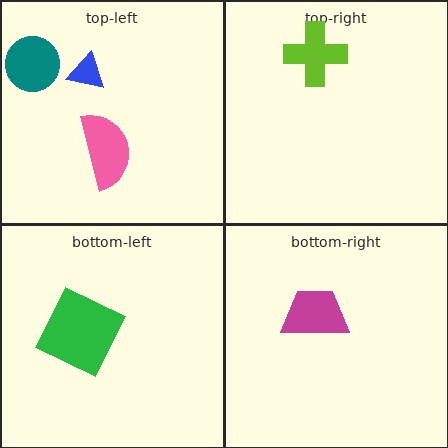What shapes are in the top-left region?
The pink semicircle, the teal circle, the blue triangle.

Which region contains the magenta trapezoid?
The bottom-right region.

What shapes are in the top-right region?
The lime cross.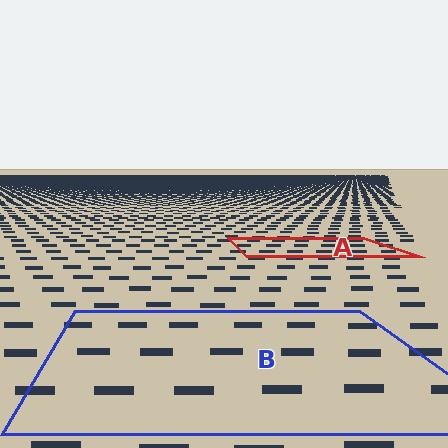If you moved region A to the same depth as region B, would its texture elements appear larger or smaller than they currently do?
They would appear larger. At a closer depth, the same texture elements are projected at a bigger on-screen size.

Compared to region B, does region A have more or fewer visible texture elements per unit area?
Region A has more texture elements per unit area — they are packed more densely because it is farther away.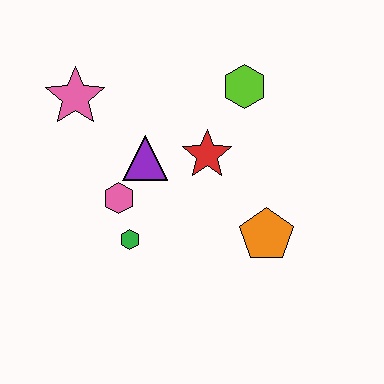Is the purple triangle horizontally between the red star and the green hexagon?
Yes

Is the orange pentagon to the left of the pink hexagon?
No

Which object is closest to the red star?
The purple triangle is closest to the red star.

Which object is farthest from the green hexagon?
The lime hexagon is farthest from the green hexagon.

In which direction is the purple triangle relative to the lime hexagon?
The purple triangle is to the left of the lime hexagon.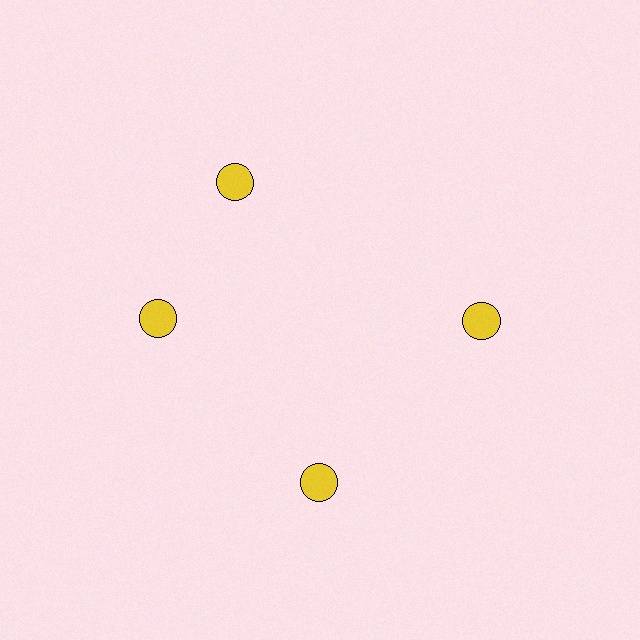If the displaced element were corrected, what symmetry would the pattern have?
It would have 4-fold rotational symmetry — the pattern would map onto itself every 90 degrees.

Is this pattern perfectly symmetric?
No. The 4 yellow circles are arranged in a ring, but one element near the 12 o'clock position is rotated out of alignment along the ring, breaking the 4-fold rotational symmetry.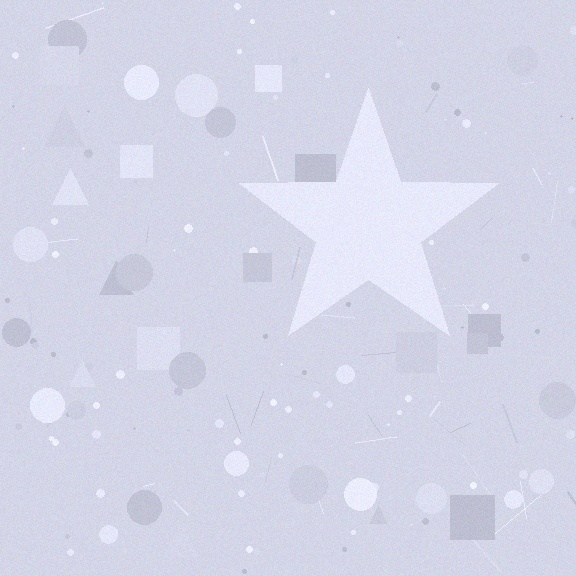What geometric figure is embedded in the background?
A star is embedded in the background.